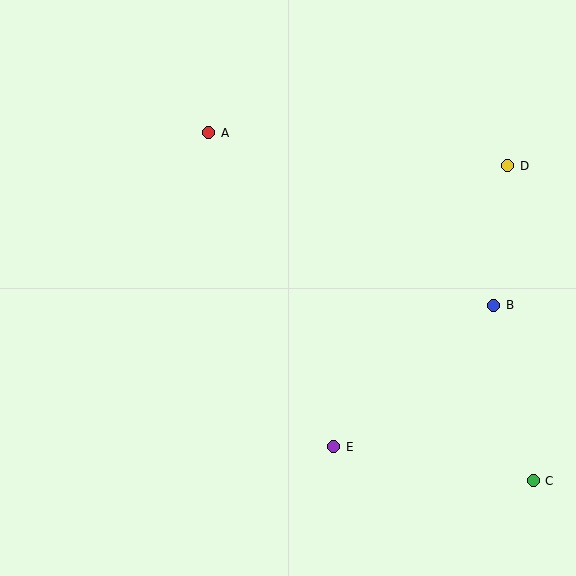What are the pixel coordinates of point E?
Point E is at (334, 447).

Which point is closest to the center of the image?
Point E at (334, 447) is closest to the center.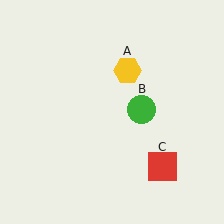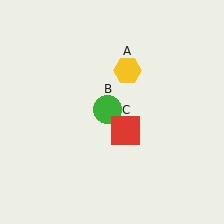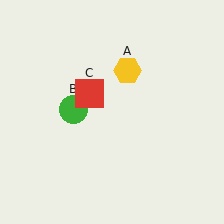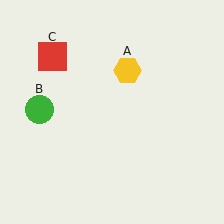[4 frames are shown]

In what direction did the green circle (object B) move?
The green circle (object B) moved left.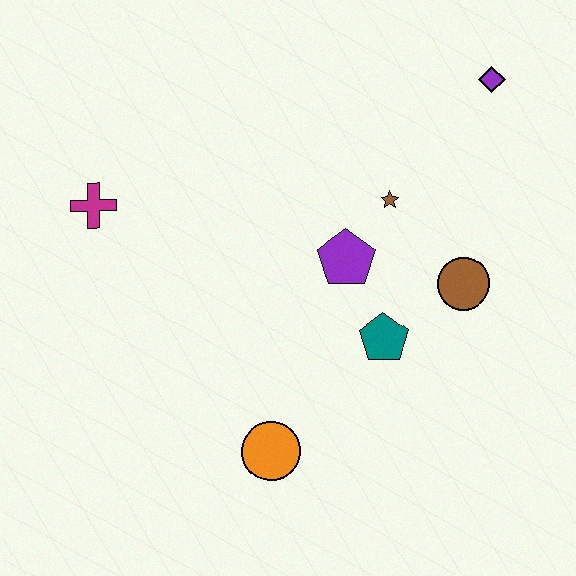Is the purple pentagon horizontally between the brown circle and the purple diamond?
No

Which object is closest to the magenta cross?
The purple pentagon is closest to the magenta cross.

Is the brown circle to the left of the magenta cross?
No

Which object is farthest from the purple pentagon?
The magenta cross is farthest from the purple pentagon.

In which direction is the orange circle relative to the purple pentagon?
The orange circle is below the purple pentagon.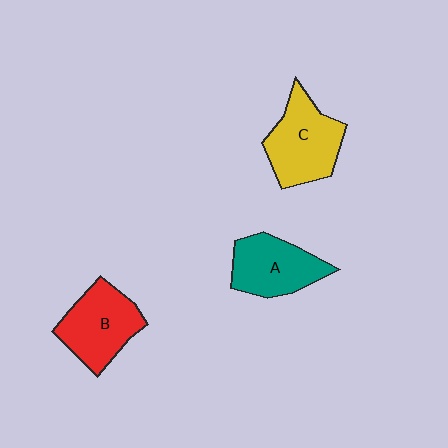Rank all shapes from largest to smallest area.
From largest to smallest: C (yellow), B (red), A (teal).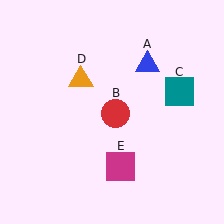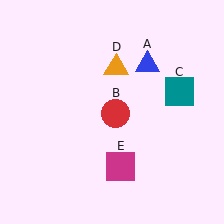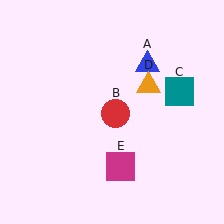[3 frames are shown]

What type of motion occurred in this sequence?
The orange triangle (object D) rotated clockwise around the center of the scene.